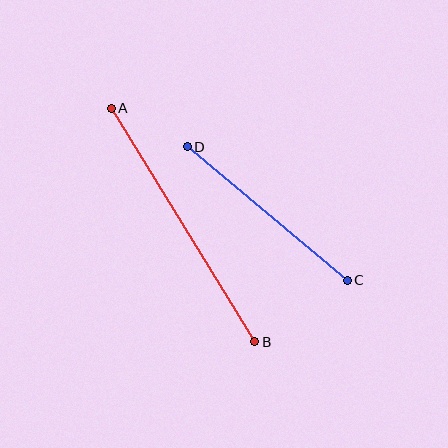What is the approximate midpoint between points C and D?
The midpoint is at approximately (267, 214) pixels.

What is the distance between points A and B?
The distance is approximately 274 pixels.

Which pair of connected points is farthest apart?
Points A and B are farthest apart.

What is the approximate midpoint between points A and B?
The midpoint is at approximately (183, 225) pixels.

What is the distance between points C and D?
The distance is approximately 208 pixels.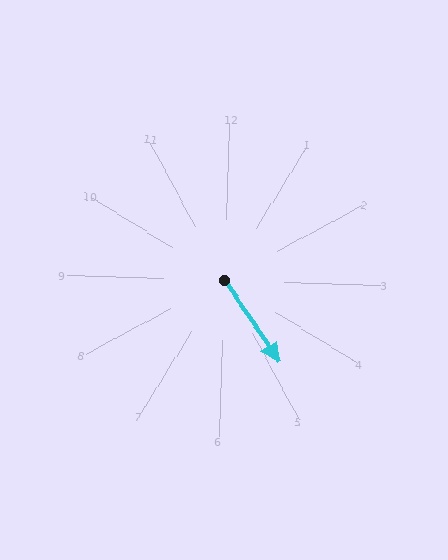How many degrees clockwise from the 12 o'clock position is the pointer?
Approximately 144 degrees.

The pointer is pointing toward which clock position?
Roughly 5 o'clock.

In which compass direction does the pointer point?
Southeast.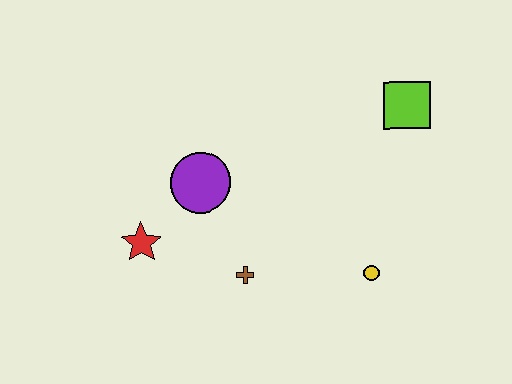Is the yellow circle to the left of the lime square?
Yes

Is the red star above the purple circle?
No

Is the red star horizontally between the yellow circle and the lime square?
No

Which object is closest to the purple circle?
The red star is closest to the purple circle.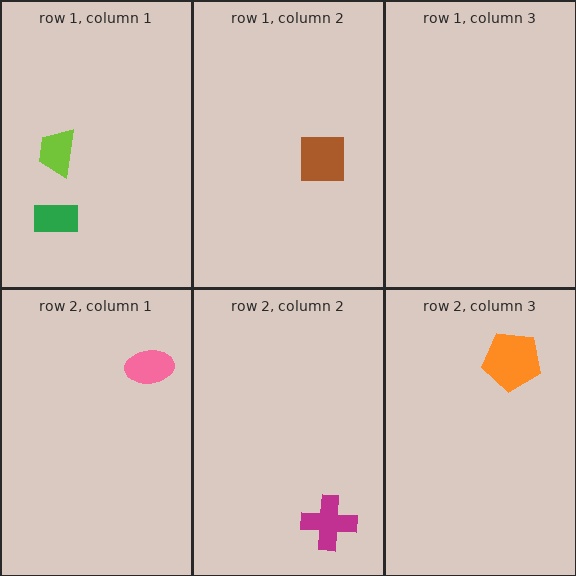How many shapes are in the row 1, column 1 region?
2.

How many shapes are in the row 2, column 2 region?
1.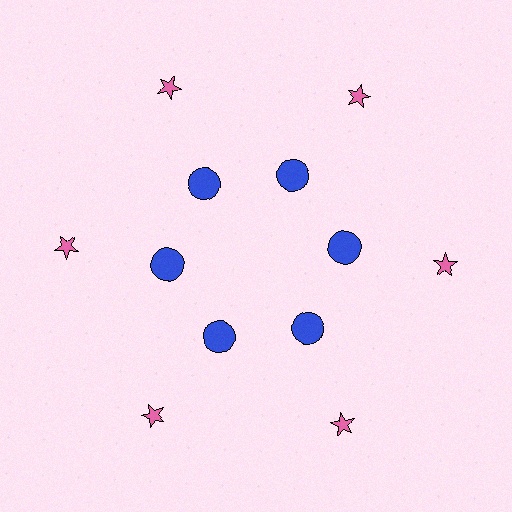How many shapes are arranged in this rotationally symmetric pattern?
There are 12 shapes, arranged in 6 groups of 2.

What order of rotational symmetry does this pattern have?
This pattern has 6-fold rotational symmetry.